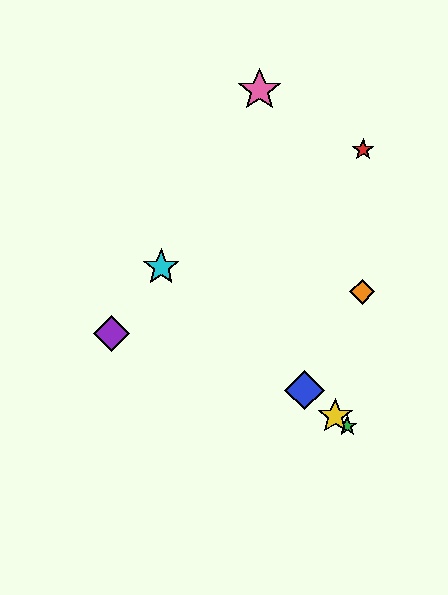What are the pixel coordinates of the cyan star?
The cyan star is at (161, 267).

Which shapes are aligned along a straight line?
The blue diamond, the green star, the yellow star, the cyan star are aligned along a straight line.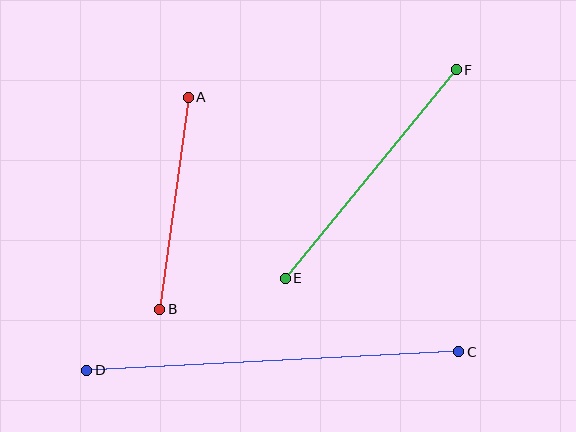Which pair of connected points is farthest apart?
Points C and D are farthest apart.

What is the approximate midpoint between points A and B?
The midpoint is at approximately (174, 203) pixels.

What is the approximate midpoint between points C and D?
The midpoint is at approximately (273, 361) pixels.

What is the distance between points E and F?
The distance is approximately 270 pixels.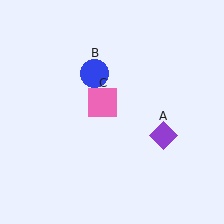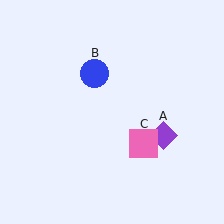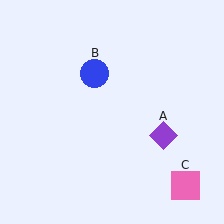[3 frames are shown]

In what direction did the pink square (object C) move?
The pink square (object C) moved down and to the right.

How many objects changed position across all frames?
1 object changed position: pink square (object C).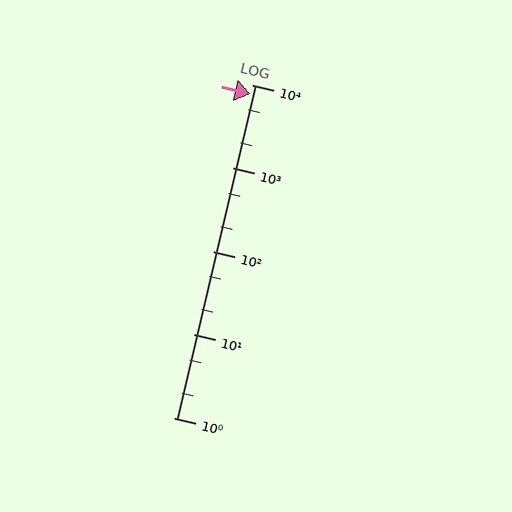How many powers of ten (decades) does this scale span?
The scale spans 4 decades, from 1 to 10000.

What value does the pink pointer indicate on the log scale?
The pointer indicates approximately 7700.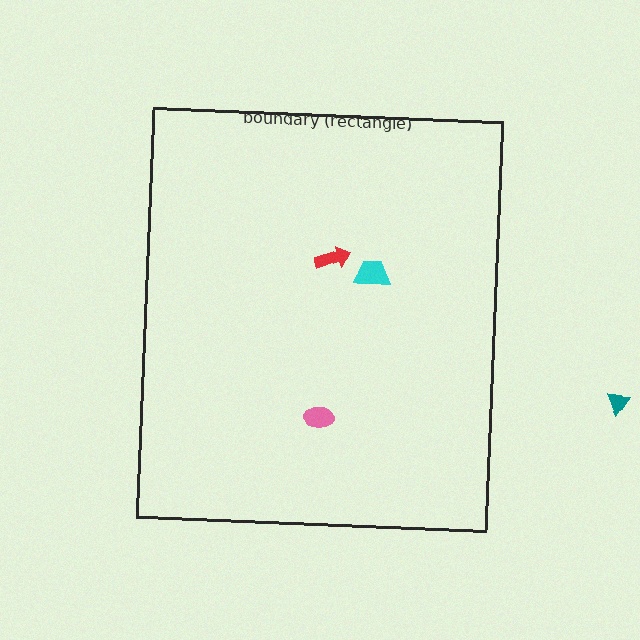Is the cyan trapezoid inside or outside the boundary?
Inside.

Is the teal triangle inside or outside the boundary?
Outside.